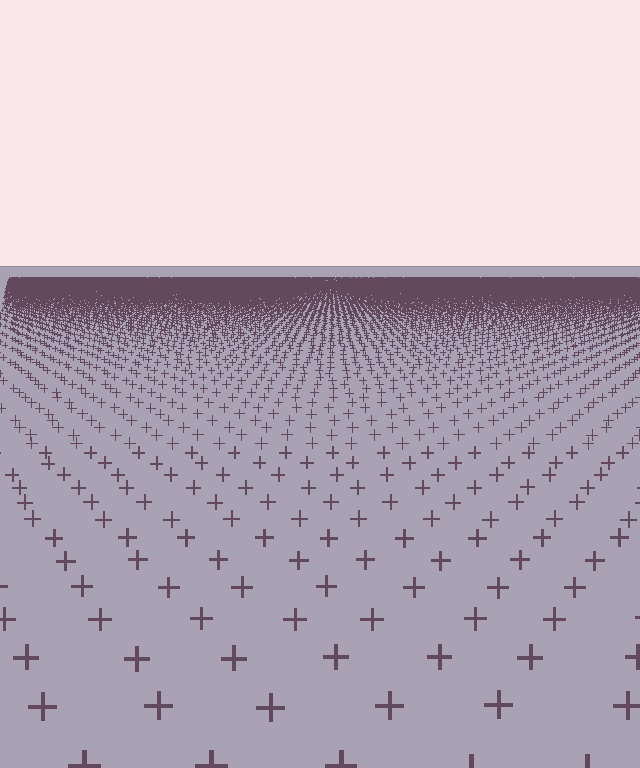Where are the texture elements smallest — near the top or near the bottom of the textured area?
Near the top.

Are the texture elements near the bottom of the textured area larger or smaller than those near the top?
Larger. Near the bottom, elements are closer to the viewer and appear at a bigger on-screen size.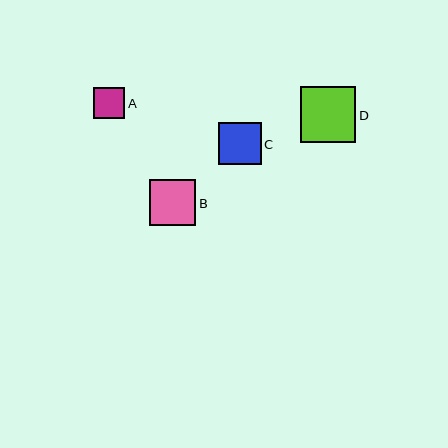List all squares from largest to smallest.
From largest to smallest: D, B, C, A.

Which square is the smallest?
Square A is the smallest with a size of approximately 31 pixels.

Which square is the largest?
Square D is the largest with a size of approximately 56 pixels.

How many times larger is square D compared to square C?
Square D is approximately 1.3 times the size of square C.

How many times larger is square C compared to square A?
Square C is approximately 1.4 times the size of square A.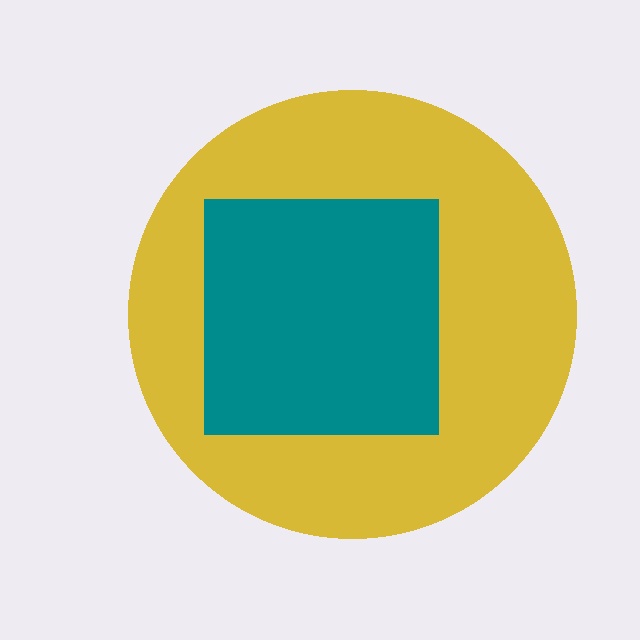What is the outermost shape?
The yellow circle.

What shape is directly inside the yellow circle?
The teal square.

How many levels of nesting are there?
2.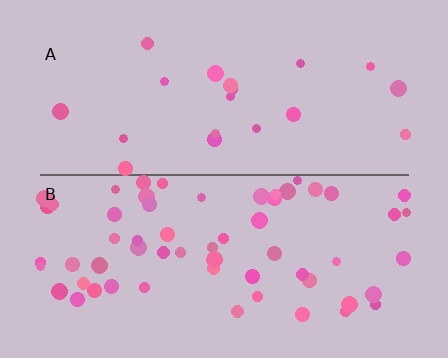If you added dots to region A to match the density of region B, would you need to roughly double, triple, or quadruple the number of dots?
Approximately triple.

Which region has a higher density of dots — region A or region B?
B (the bottom).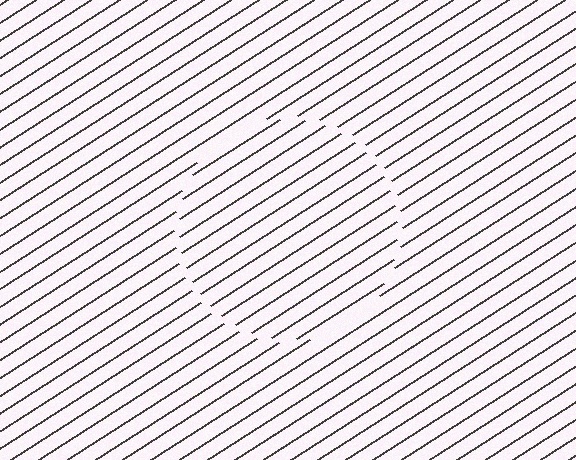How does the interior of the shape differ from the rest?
The interior of the shape contains the same grating, shifted by half a period — the contour is defined by the phase discontinuity where line-ends from the inner and outer gratings abut.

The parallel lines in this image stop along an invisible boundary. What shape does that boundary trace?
An illusory circle. The interior of the shape contains the same grating, shifted by half a period — the contour is defined by the phase discontinuity where line-ends from the inner and outer gratings abut.